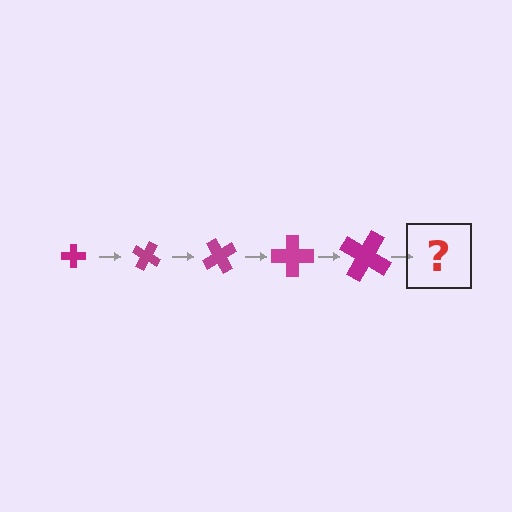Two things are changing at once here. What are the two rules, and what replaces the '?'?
The two rules are that the cross grows larger each step and it rotates 30 degrees each step. The '?' should be a cross, larger than the previous one and rotated 150 degrees from the start.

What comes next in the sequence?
The next element should be a cross, larger than the previous one and rotated 150 degrees from the start.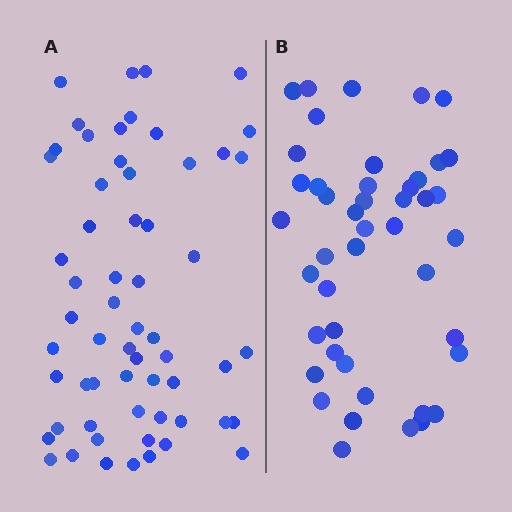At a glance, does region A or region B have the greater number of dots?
Region A (the left region) has more dots.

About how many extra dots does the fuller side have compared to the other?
Region A has approximately 15 more dots than region B.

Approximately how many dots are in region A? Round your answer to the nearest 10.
About 60 dots.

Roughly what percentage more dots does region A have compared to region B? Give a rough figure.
About 35% more.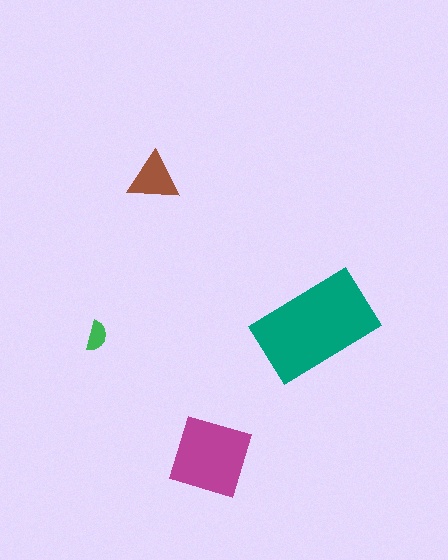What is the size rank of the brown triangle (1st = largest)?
3rd.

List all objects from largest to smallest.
The teal rectangle, the magenta diamond, the brown triangle, the green semicircle.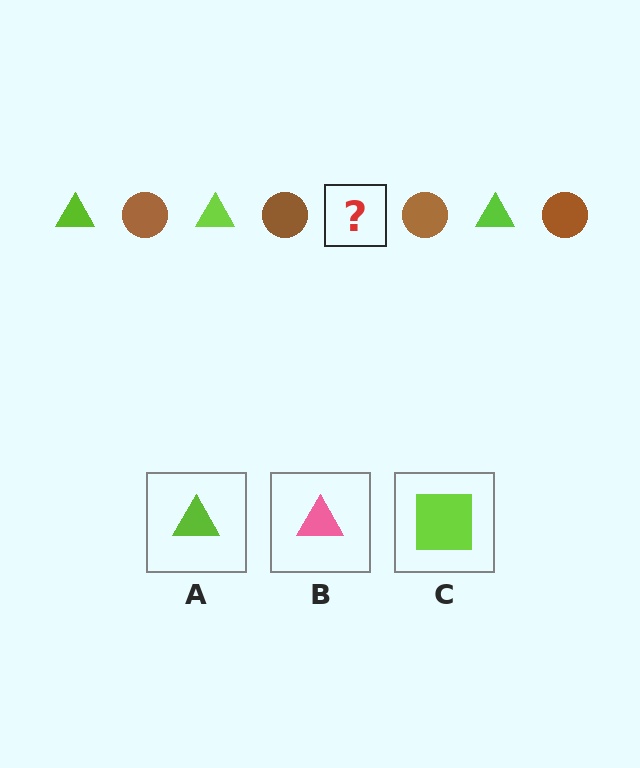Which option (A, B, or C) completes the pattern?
A.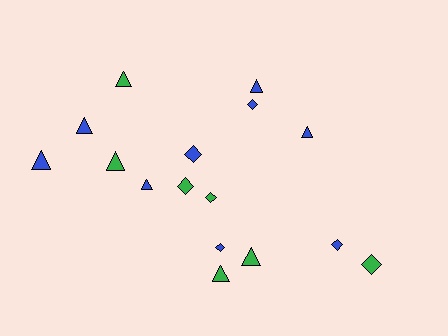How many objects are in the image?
There are 16 objects.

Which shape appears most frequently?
Triangle, with 9 objects.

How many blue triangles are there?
There are 5 blue triangles.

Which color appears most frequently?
Blue, with 9 objects.